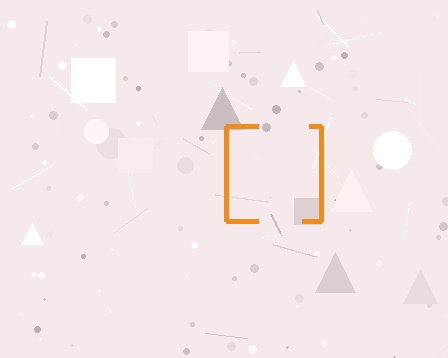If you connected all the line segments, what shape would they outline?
They would outline a square.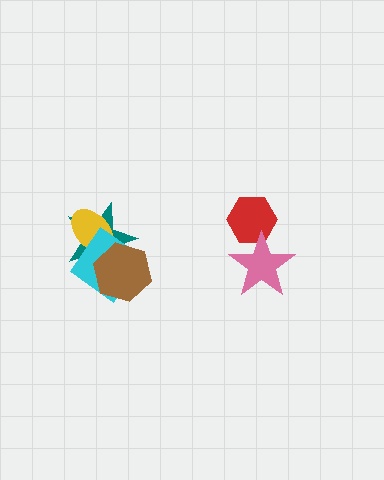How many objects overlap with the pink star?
1 object overlaps with the pink star.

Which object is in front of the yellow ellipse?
The cyan diamond is in front of the yellow ellipse.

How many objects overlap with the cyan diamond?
3 objects overlap with the cyan diamond.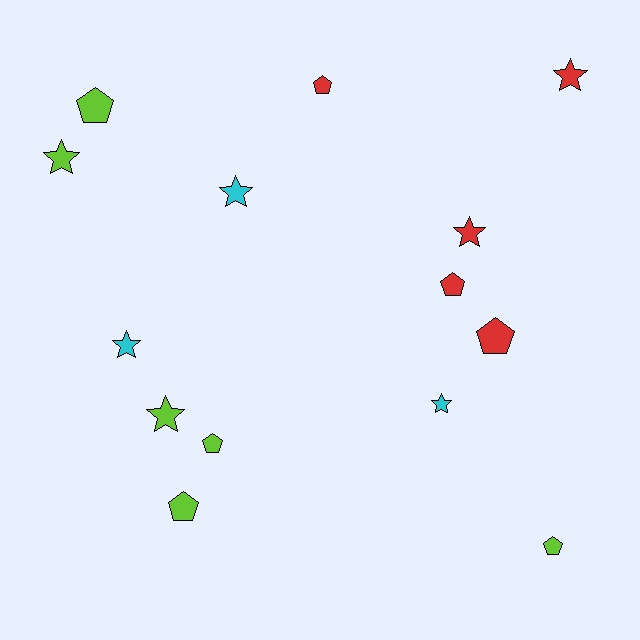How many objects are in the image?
There are 14 objects.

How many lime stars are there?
There are 2 lime stars.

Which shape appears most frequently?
Pentagon, with 7 objects.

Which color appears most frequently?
Lime, with 6 objects.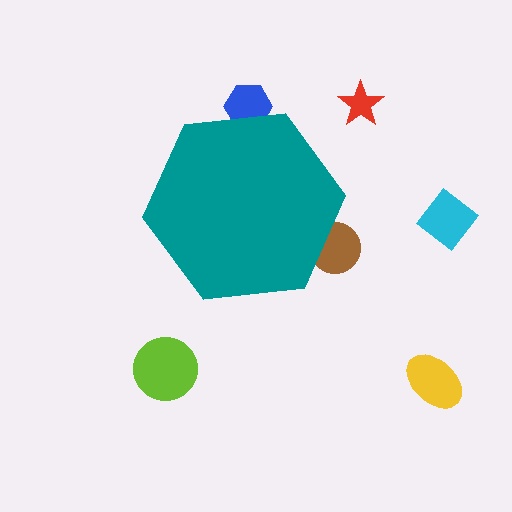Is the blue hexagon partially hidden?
Yes, the blue hexagon is partially hidden behind the teal hexagon.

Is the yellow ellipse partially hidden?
No, the yellow ellipse is fully visible.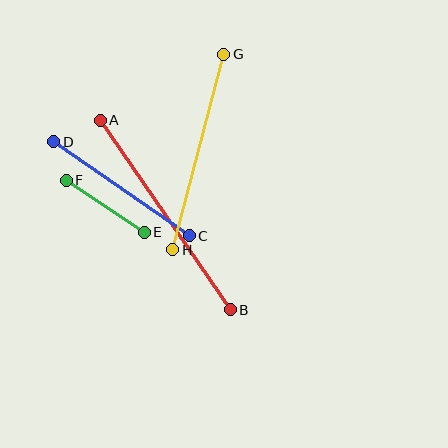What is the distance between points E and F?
The distance is approximately 93 pixels.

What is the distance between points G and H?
The distance is approximately 202 pixels.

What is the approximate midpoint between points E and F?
The midpoint is at approximately (105, 206) pixels.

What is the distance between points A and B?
The distance is approximately 230 pixels.